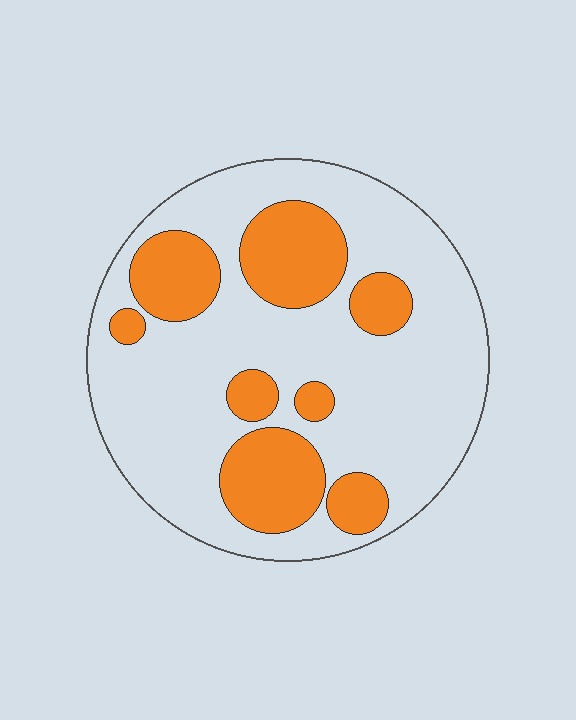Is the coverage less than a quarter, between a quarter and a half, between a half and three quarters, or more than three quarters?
Between a quarter and a half.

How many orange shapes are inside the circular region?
8.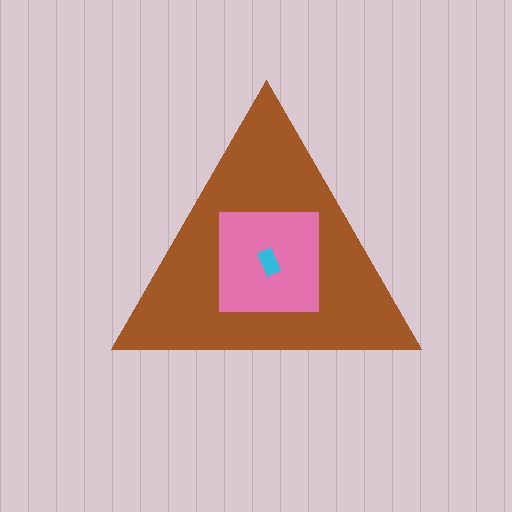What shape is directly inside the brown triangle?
The pink square.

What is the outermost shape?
The brown triangle.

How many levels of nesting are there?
3.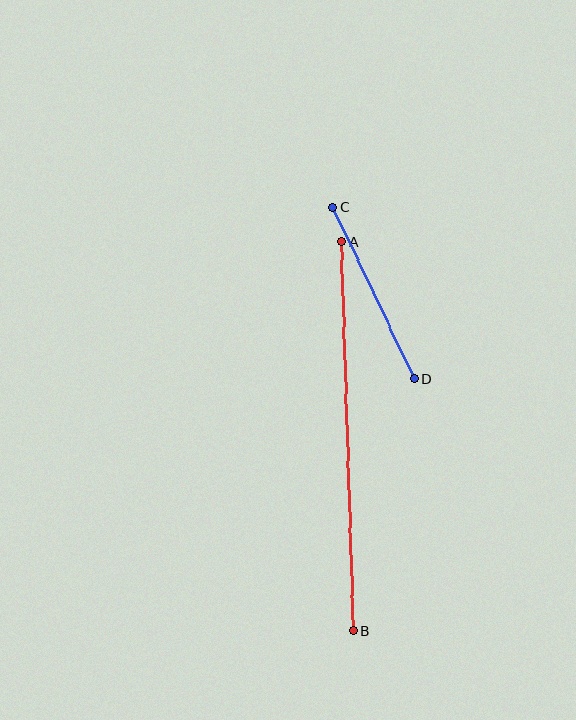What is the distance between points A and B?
The distance is approximately 389 pixels.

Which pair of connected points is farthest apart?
Points A and B are farthest apart.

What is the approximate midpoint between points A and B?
The midpoint is at approximately (347, 436) pixels.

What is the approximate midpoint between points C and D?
The midpoint is at approximately (373, 293) pixels.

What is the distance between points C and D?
The distance is approximately 190 pixels.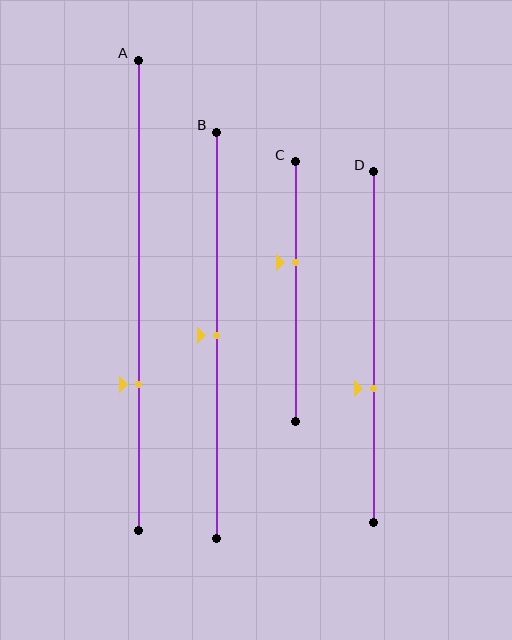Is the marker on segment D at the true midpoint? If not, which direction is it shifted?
No, the marker on segment D is shifted downward by about 12% of the segment length.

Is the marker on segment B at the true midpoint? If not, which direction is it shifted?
Yes, the marker on segment B is at the true midpoint.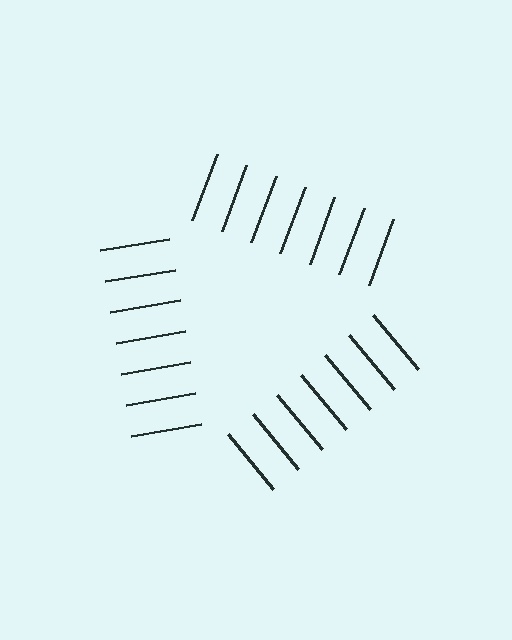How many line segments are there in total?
21 — 7 along each of the 3 edges.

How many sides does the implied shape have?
3 sides — the line-ends trace a triangle.